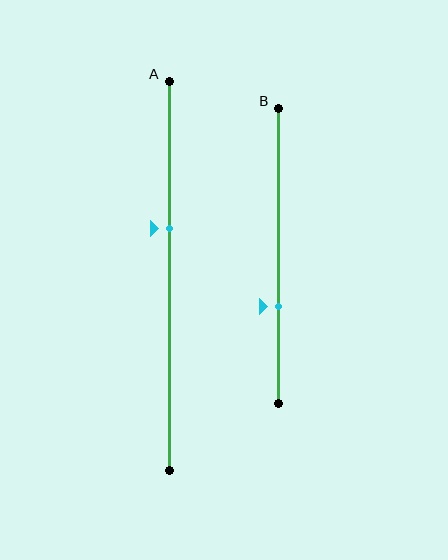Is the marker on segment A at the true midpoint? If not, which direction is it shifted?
No, the marker on segment A is shifted upward by about 12% of the segment length.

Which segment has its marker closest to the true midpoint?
Segment A has its marker closest to the true midpoint.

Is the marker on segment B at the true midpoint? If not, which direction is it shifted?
No, the marker on segment B is shifted downward by about 17% of the segment length.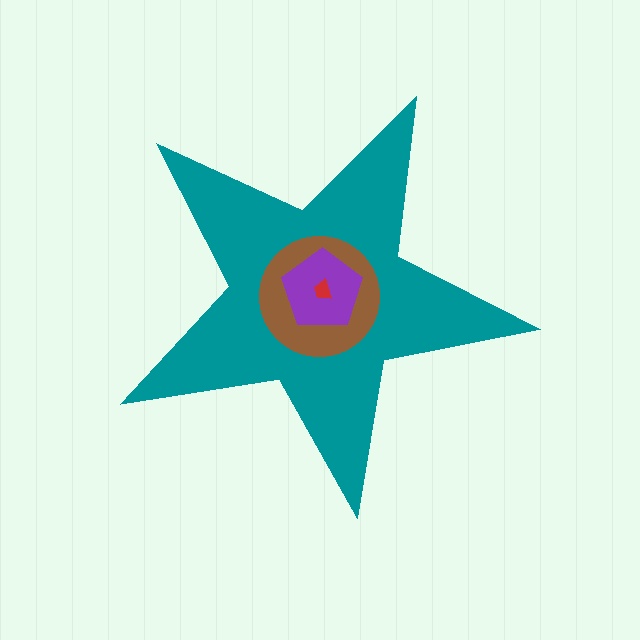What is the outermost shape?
The teal star.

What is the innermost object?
The red trapezoid.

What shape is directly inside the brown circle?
The purple pentagon.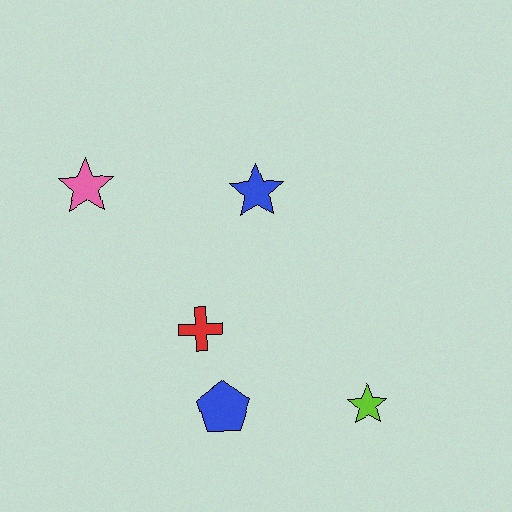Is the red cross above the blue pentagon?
Yes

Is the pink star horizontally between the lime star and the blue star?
No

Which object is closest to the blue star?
The red cross is closest to the blue star.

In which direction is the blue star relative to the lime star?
The blue star is above the lime star.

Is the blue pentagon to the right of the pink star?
Yes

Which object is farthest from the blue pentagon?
The pink star is farthest from the blue pentagon.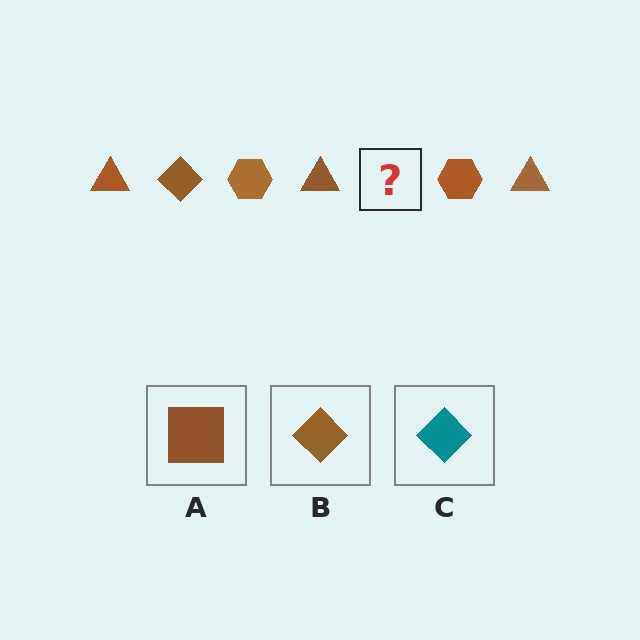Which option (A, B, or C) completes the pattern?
B.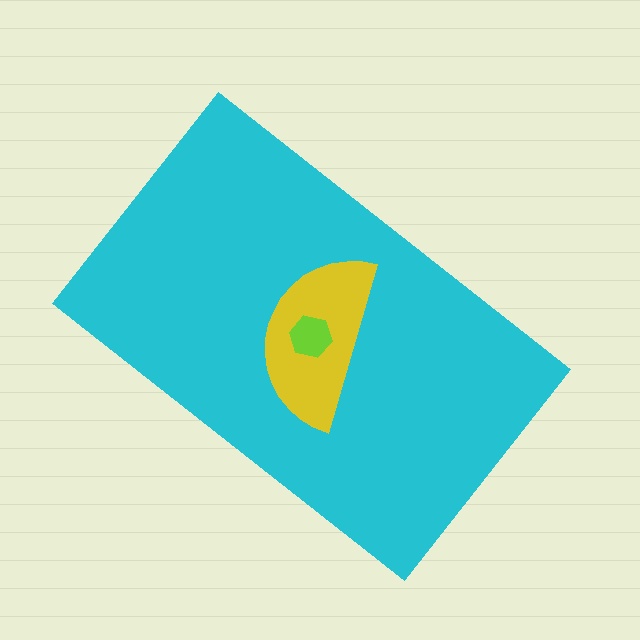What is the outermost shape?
The cyan rectangle.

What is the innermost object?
The lime hexagon.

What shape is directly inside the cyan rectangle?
The yellow semicircle.